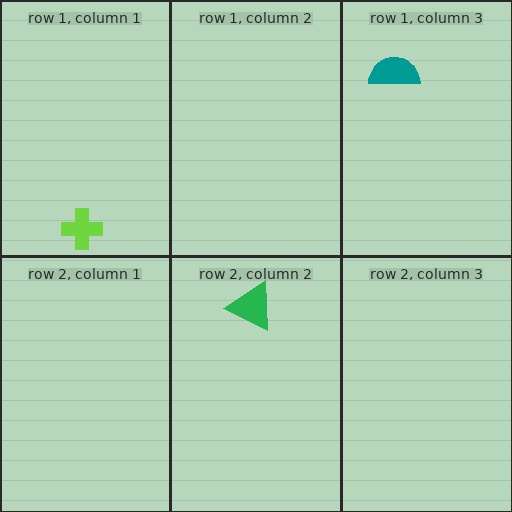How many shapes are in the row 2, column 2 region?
1.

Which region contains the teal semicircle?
The row 1, column 3 region.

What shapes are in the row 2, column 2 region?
The green triangle.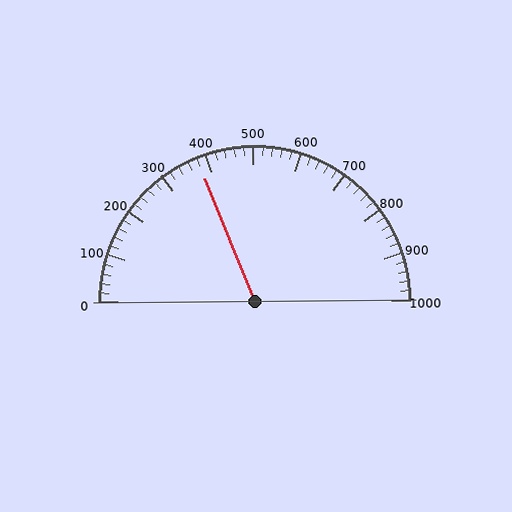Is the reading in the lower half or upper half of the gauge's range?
The reading is in the lower half of the range (0 to 1000).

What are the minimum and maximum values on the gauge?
The gauge ranges from 0 to 1000.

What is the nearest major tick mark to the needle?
The nearest major tick mark is 400.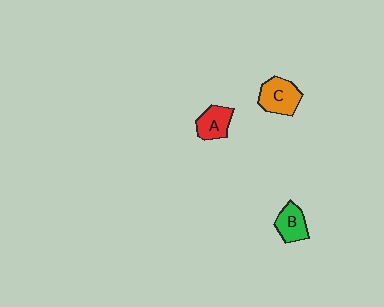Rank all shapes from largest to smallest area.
From largest to smallest: C (orange), A (red), B (green).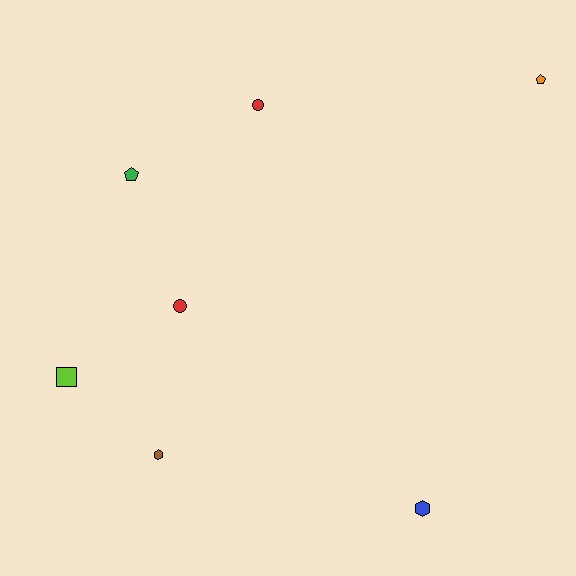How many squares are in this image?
There is 1 square.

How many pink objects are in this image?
There are no pink objects.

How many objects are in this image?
There are 7 objects.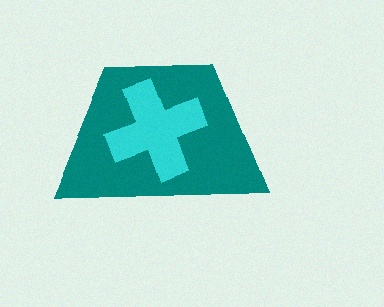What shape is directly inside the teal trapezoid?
The cyan cross.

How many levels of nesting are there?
2.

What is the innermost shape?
The cyan cross.